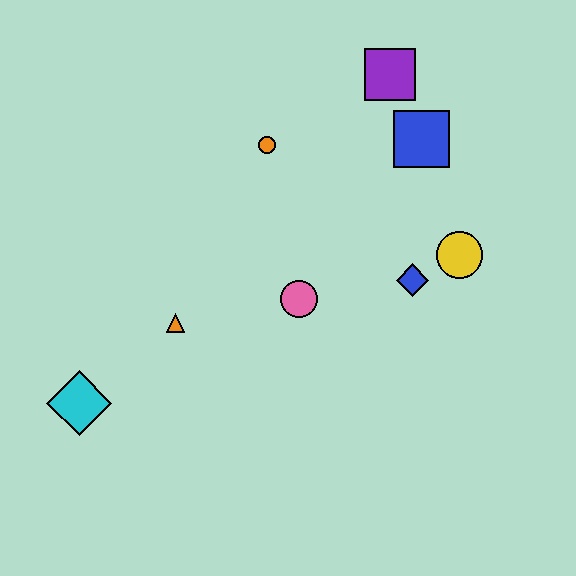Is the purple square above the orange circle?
Yes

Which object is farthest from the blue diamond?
The cyan diamond is farthest from the blue diamond.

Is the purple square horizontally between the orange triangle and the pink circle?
No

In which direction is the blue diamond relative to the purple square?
The blue diamond is below the purple square.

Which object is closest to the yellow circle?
The blue diamond is closest to the yellow circle.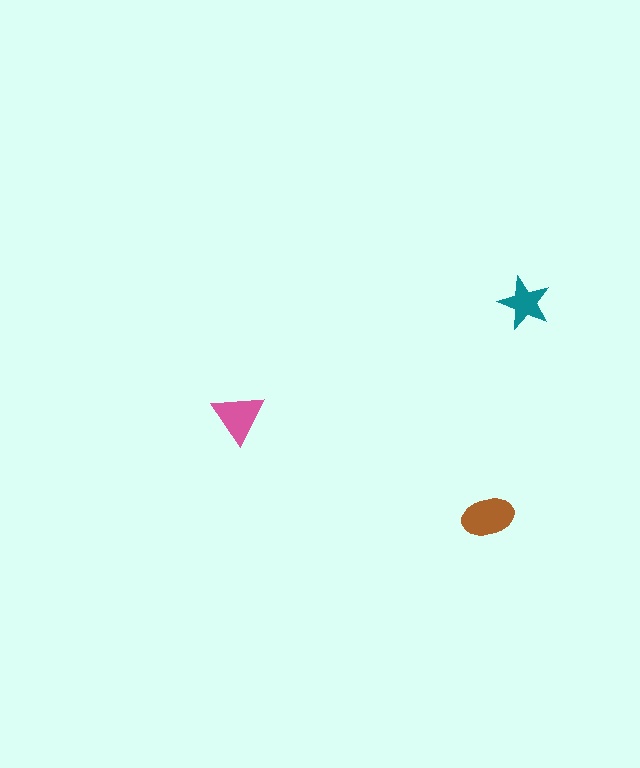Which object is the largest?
The brown ellipse.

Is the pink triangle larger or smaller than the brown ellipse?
Smaller.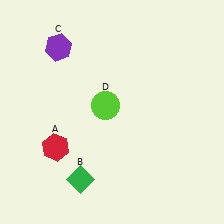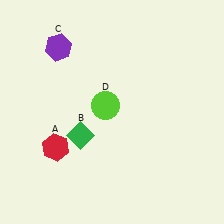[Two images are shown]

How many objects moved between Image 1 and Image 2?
1 object moved between the two images.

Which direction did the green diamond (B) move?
The green diamond (B) moved up.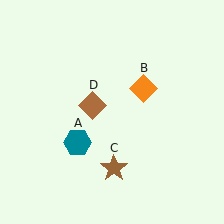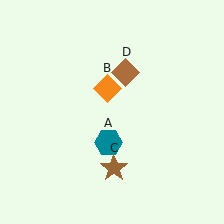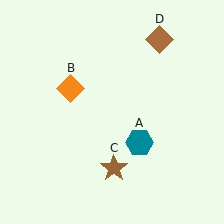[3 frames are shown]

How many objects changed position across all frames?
3 objects changed position: teal hexagon (object A), orange diamond (object B), brown diamond (object D).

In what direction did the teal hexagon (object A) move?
The teal hexagon (object A) moved right.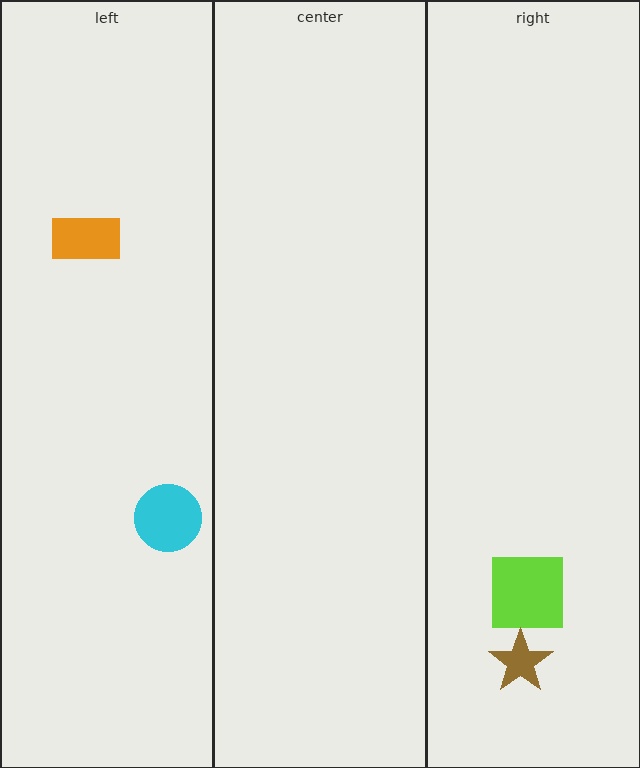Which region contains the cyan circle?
The left region.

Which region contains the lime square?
The right region.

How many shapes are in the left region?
2.